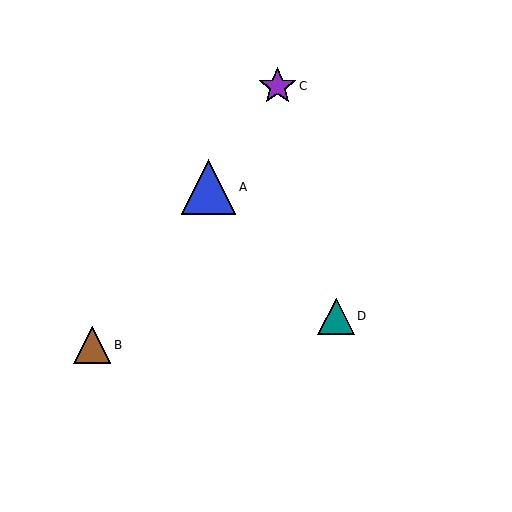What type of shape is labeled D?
Shape D is a teal triangle.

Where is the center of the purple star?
The center of the purple star is at (277, 86).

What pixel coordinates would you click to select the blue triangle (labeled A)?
Click at (209, 187) to select the blue triangle A.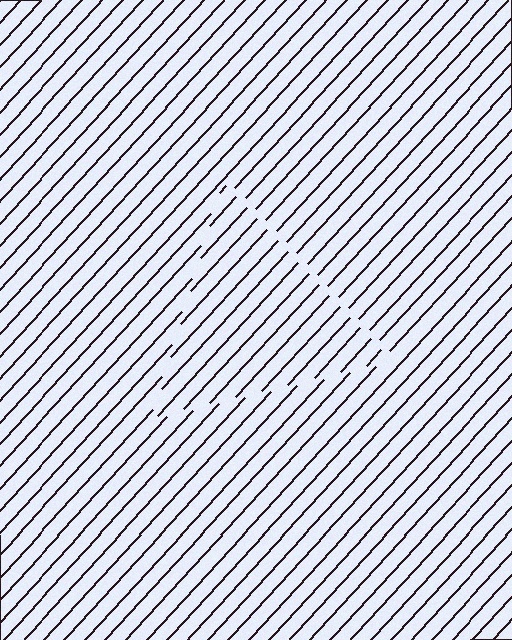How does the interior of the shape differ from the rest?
The interior of the shape contains the same grating, shifted by half a period — the contour is defined by the phase discontinuity where line-ends from the inner and outer gratings abut.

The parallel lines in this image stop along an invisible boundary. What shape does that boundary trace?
An illusory triangle. The interior of the shape contains the same grating, shifted by half a period — the contour is defined by the phase discontinuity where line-ends from the inner and outer gratings abut.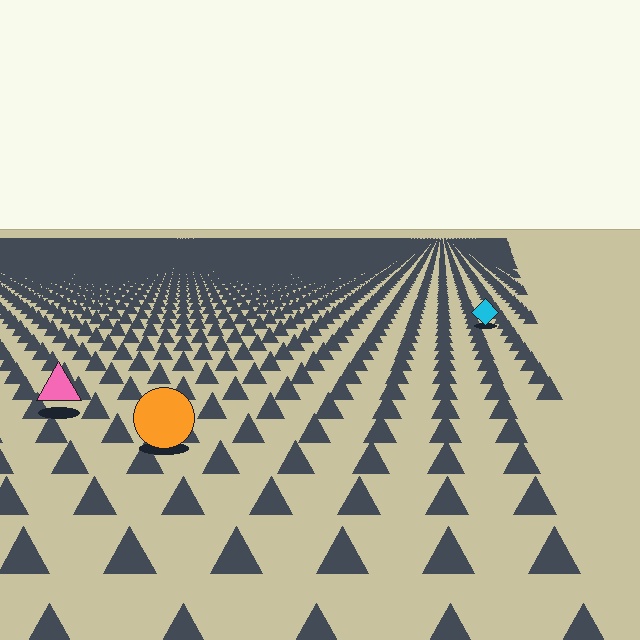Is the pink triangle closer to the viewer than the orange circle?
No. The orange circle is closer — you can tell from the texture gradient: the ground texture is coarser near it.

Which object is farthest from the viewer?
The cyan diamond is farthest from the viewer. It appears smaller and the ground texture around it is denser.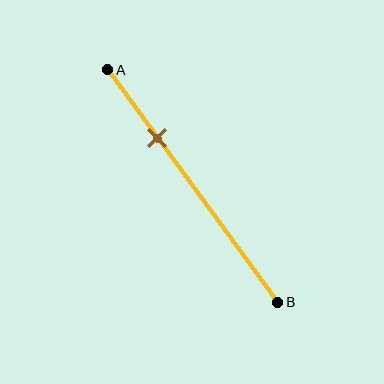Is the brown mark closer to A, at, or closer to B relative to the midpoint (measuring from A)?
The brown mark is closer to point A than the midpoint of segment AB.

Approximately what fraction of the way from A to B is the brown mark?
The brown mark is approximately 30% of the way from A to B.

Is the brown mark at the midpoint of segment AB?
No, the mark is at about 30% from A, not at the 50% midpoint.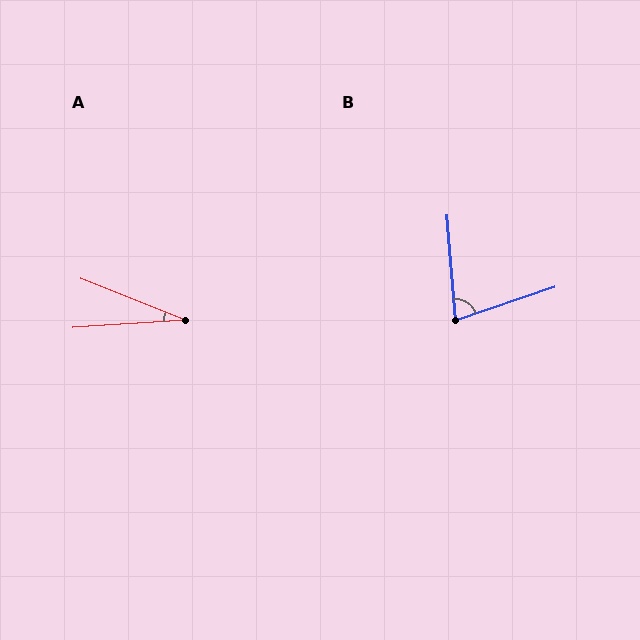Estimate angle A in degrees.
Approximately 25 degrees.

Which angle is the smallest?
A, at approximately 25 degrees.